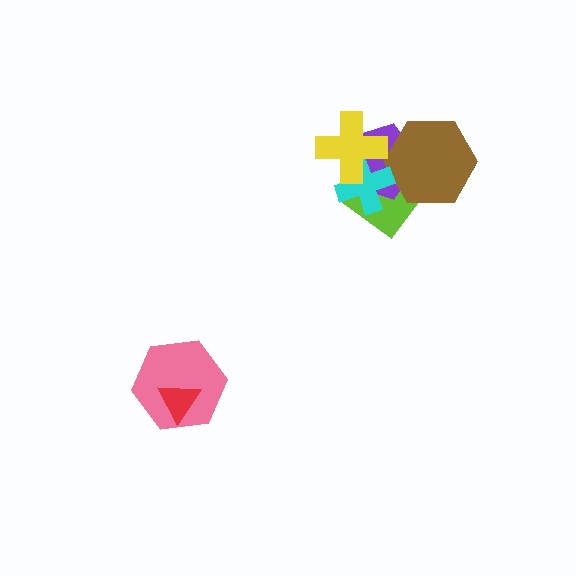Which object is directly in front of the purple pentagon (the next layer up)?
The brown hexagon is directly in front of the purple pentagon.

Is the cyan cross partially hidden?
Yes, it is partially covered by another shape.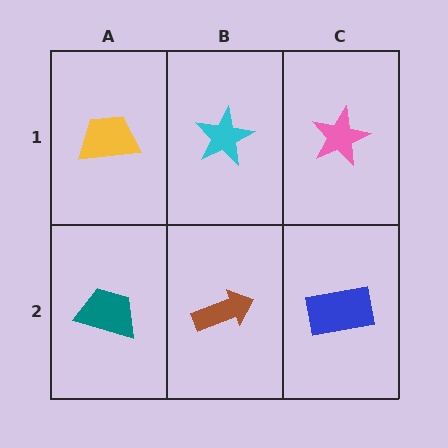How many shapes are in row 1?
3 shapes.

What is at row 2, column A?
A teal trapezoid.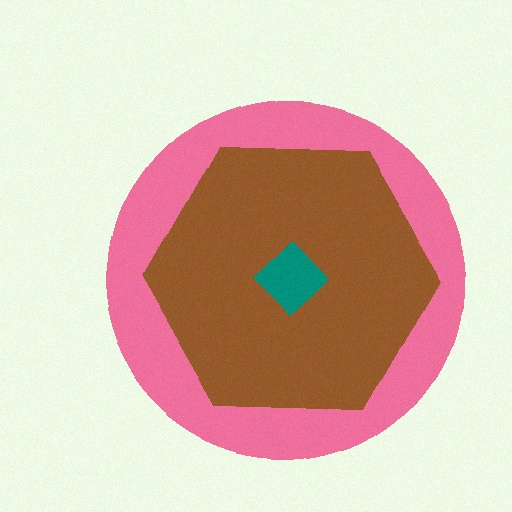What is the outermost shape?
The pink circle.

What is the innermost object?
The teal diamond.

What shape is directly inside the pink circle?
The brown hexagon.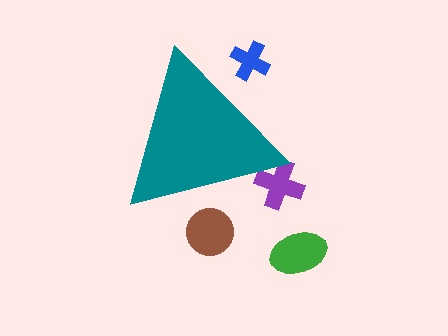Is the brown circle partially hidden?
Yes, the brown circle is partially hidden behind the teal triangle.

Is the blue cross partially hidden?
Yes, the blue cross is partially hidden behind the teal triangle.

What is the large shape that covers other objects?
A teal triangle.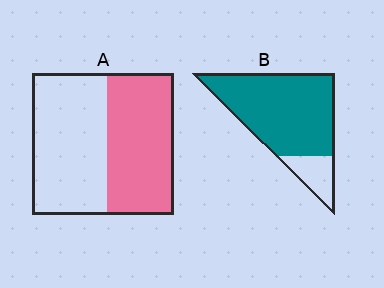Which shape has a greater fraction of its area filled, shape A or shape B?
Shape B.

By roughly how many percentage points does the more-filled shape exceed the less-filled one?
By roughly 35 percentage points (B over A).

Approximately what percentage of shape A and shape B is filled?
A is approximately 45% and B is approximately 85%.